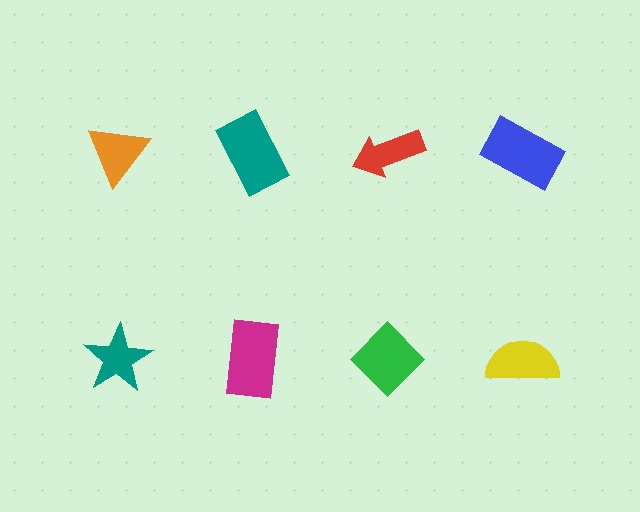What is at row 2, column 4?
A yellow semicircle.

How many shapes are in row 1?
4 shapes.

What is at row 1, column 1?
An orange triangle.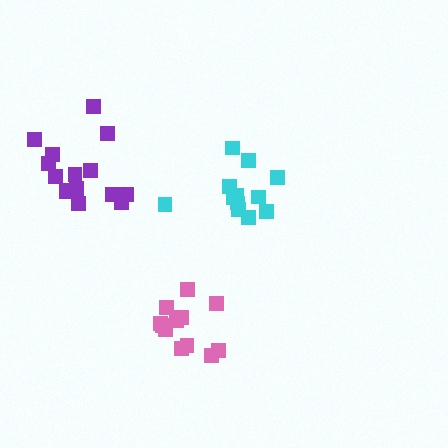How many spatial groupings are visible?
There are 3 spatial groupings.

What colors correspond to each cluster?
The clusters are colored: purple, pink, cyan.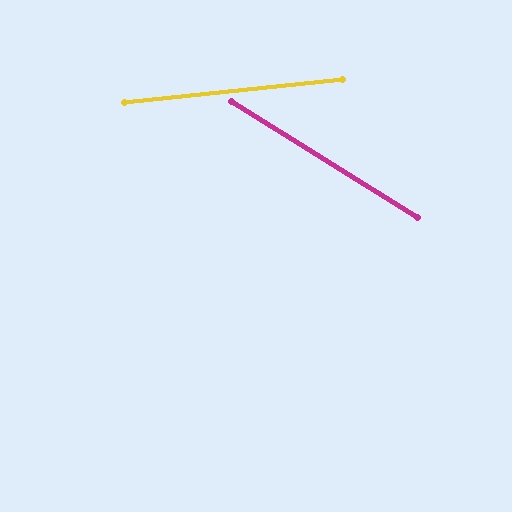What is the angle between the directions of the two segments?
Approximately 38 degrees.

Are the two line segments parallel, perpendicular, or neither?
Neither parallel nor perpendicular — they differ by about 38°.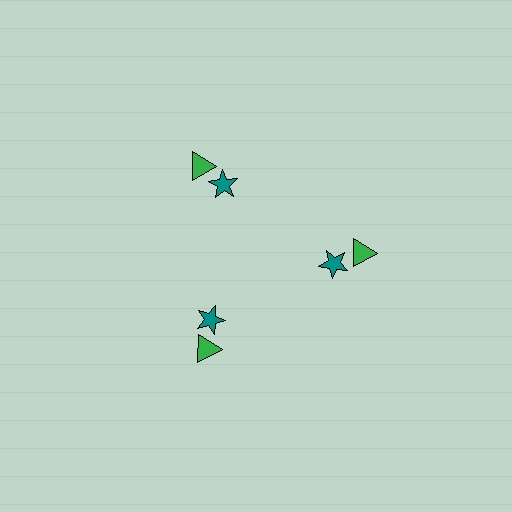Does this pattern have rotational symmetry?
Yes, this pattern has 3-fold rotational symmetry. It looks the same after rotating 120 degrees around the center.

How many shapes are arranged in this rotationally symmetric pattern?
There are 6 shapes, arranged in 3 groups of 2.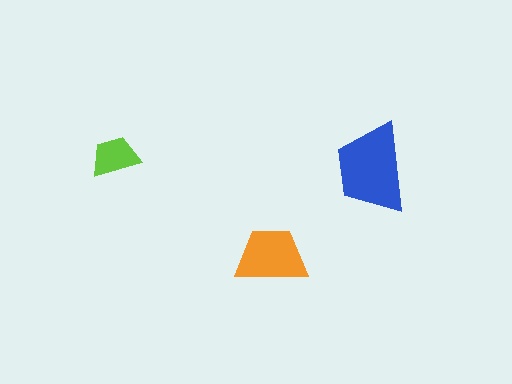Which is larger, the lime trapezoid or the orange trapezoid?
The orange one.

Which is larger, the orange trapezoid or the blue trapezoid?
The blue one.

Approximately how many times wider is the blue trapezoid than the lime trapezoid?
About 2 times wider.